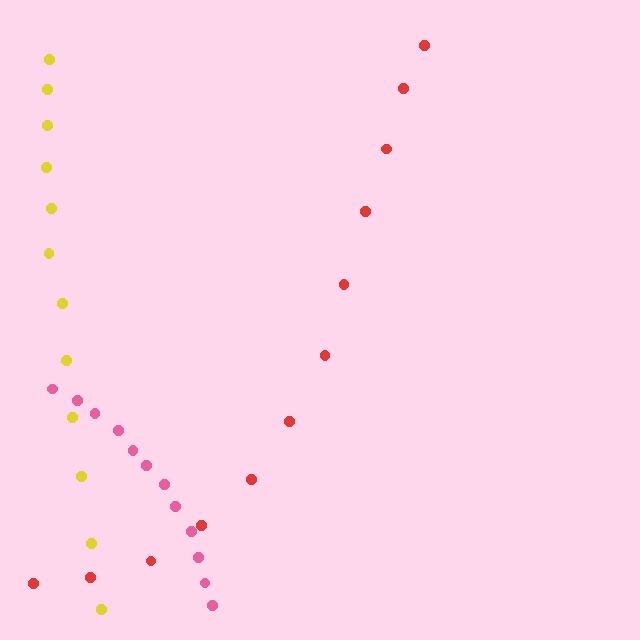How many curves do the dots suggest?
There are 3 distinct paths.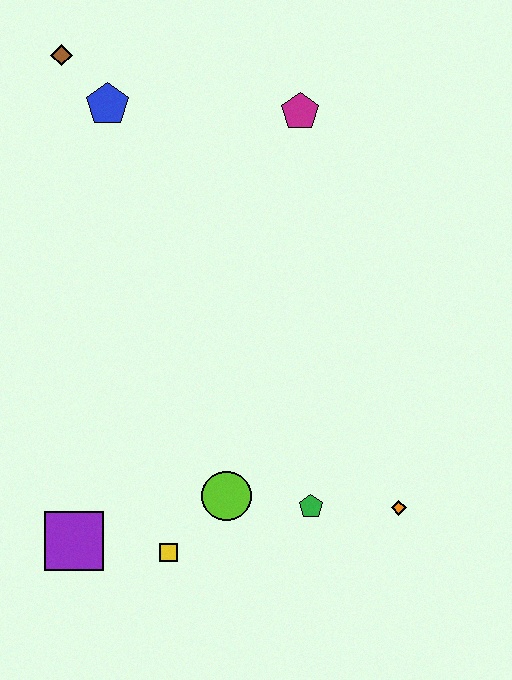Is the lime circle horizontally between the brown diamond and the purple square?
No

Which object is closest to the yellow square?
The lime circle is closest to the yellow square.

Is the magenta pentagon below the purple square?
No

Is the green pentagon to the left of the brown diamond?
No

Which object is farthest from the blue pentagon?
The orange diamond is farthest from the blue pentagon.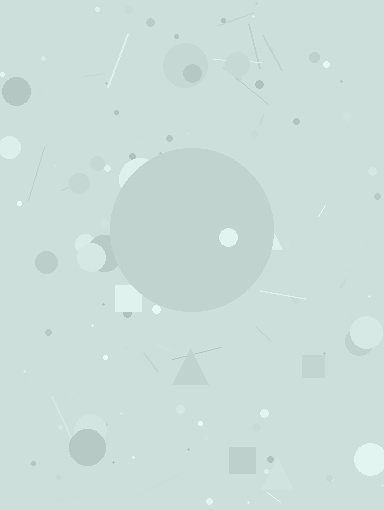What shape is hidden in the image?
A circle is hidden in the image.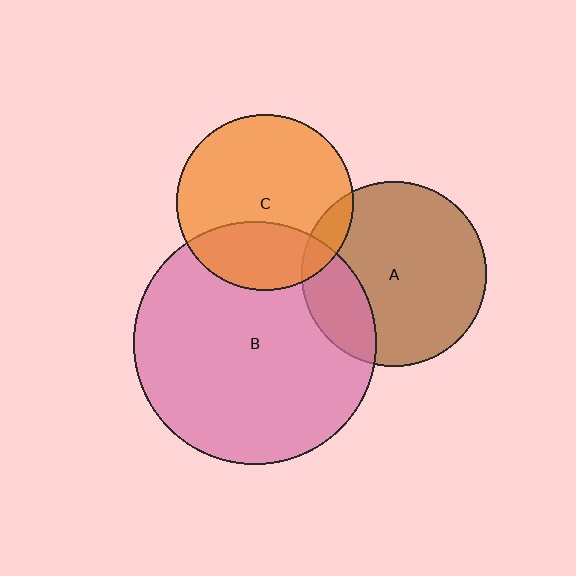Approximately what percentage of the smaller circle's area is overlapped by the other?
Approximately 20%.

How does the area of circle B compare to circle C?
Approximately 1.9 times.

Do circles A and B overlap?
Yes.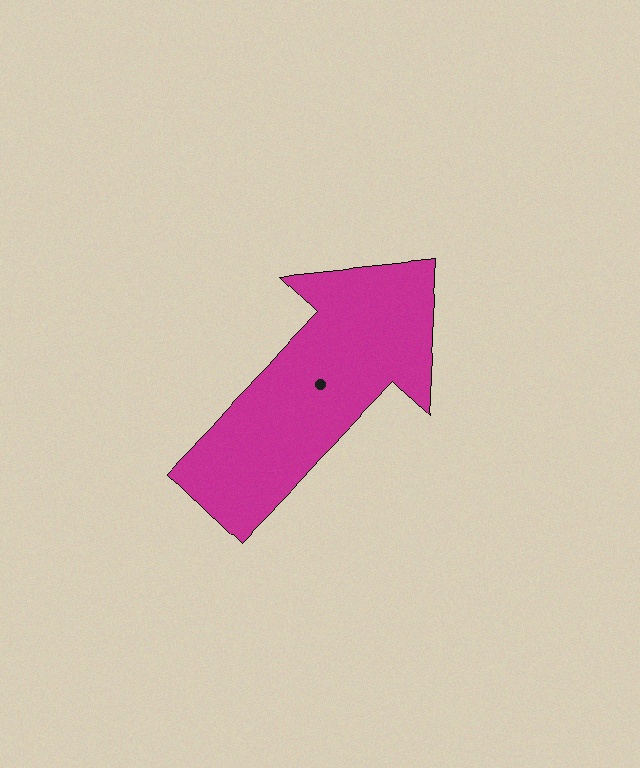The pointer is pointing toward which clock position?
Roughly 1 o'clock.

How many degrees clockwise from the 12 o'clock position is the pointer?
Approximately 44 degrees.